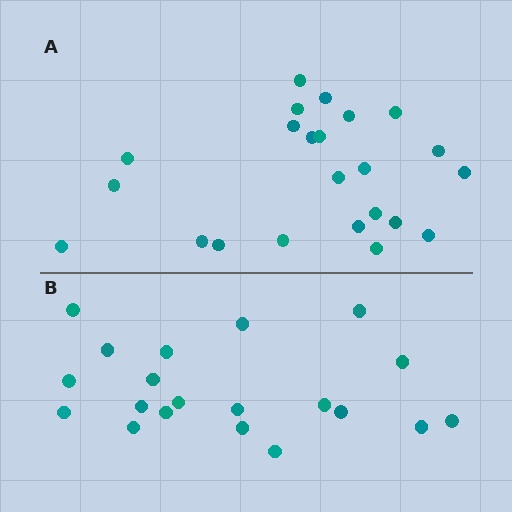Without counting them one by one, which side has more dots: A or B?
Region A (the top region) has more dots.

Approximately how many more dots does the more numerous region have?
Region A has just a few more — roughly 2 or 3 more dots than region B.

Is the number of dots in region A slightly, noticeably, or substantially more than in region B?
Region A has only slightly more — the two regions are fairly close. The ratio is roughly 1.1 to 1.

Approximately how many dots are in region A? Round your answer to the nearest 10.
About 20 dots. (The exact count is 23, which rounds to 20.)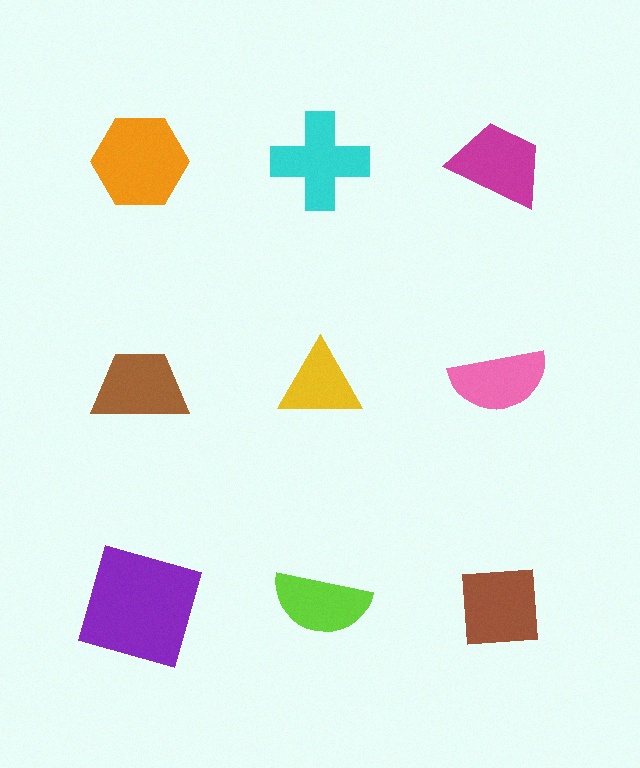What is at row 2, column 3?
A pink semicircle.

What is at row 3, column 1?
A purple square.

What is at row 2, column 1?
A brown trapezoid.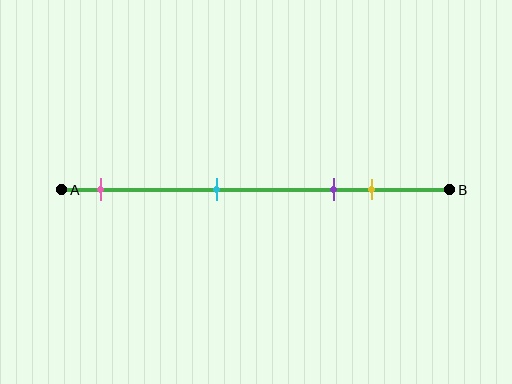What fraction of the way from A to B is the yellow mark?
The yellow mark is approximately 80% (0.8) of the way from A to B.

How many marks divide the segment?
There are 4 marks dividing the segment.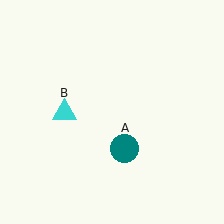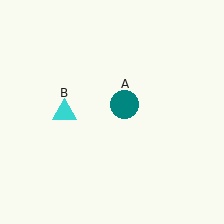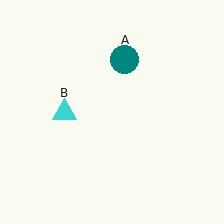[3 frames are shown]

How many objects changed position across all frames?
1 object changed position: teal circle (object A).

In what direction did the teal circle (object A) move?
The teal circle (object A) moved up.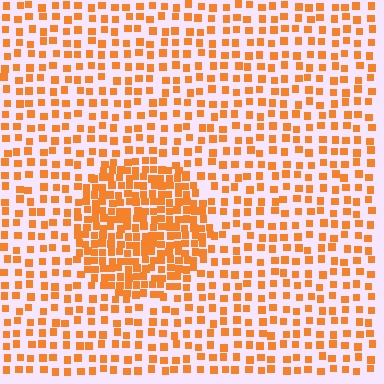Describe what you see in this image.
The image contains small orange elements arranged at two different densities. A circle-shaped region is visible where the elements are more densely packed than the surrounding area.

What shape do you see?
I see a circle.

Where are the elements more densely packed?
The elements are more densely packed inside the circle boundary.